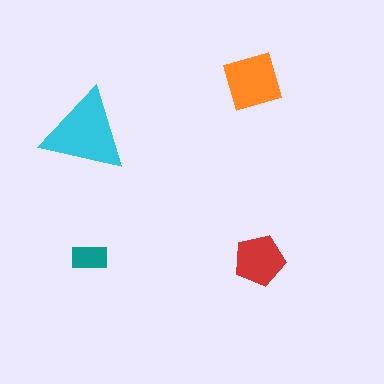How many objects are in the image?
There are 4 objects in the image.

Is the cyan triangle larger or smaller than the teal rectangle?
Larger.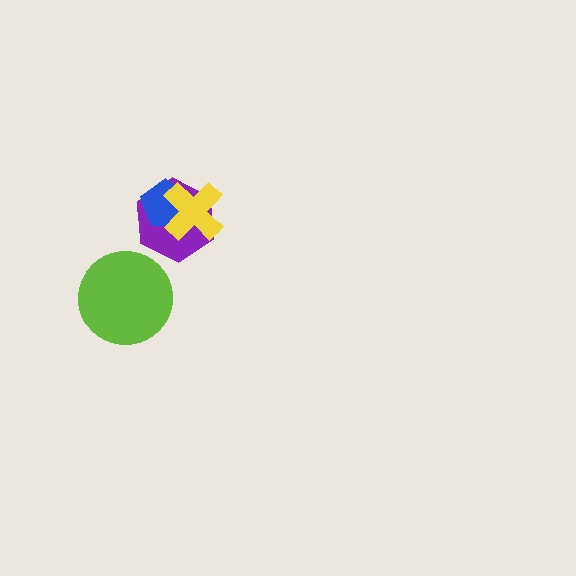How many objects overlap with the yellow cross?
2 objects overlap with the yellow cross.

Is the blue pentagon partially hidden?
Yes, it is partially covered by another shape.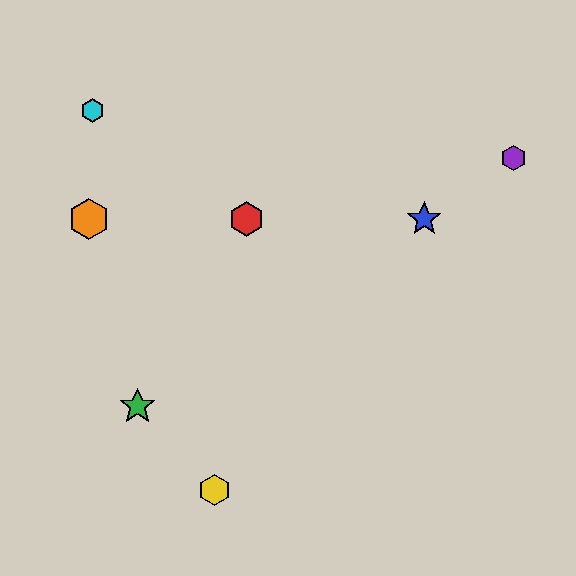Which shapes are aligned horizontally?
The red hexagon, the blue star, the orange hexagon are aligned horizontally.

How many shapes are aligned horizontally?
3 shapes (the red hexagon, the blue star, the orange hexagon) are aligned horizontally.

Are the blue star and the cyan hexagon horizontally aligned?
No, the blue star is at y≈219 and the cyan hexagon is at y≈110.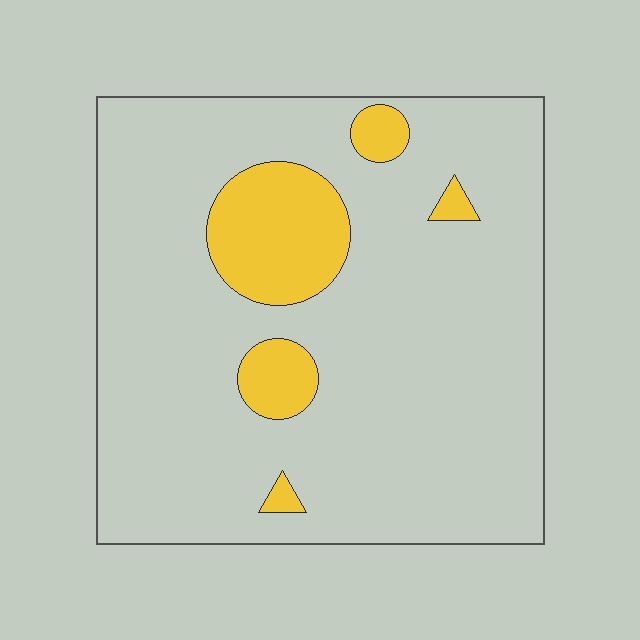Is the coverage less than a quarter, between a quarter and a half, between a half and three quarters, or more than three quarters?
Less than a quarter.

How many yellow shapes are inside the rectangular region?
5.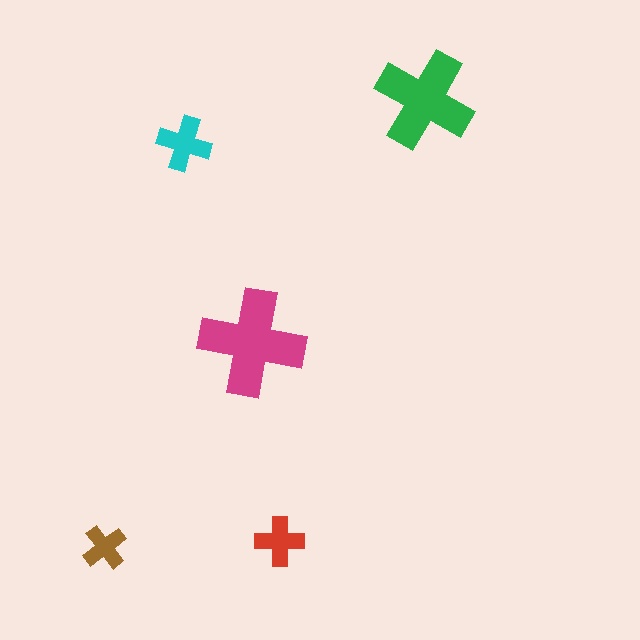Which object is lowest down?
The brown cross is bottommost.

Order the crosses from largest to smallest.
the magenta one, the green one, the cyan one, the red one, the brown one.